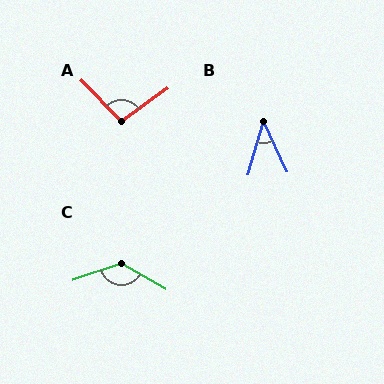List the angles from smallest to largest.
B (41°), A (98°), C (131°).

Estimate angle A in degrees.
Approximately 98 degrees.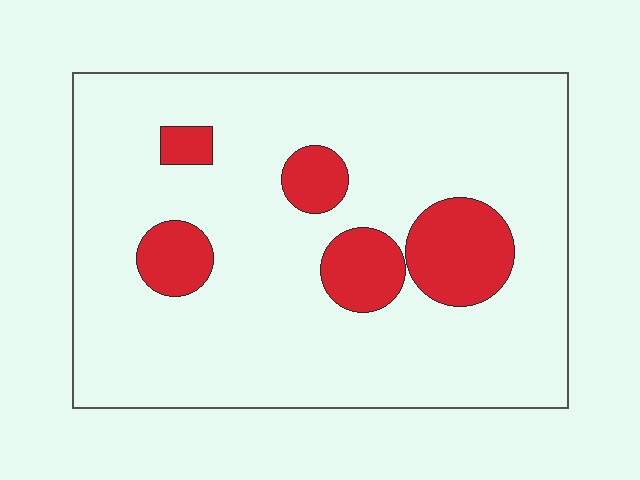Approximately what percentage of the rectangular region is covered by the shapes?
Approximately 15%.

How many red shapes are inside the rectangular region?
5.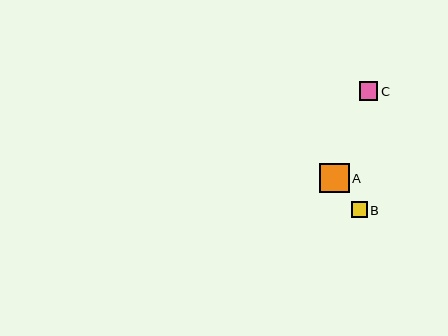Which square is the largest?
Square A is the largest with a size of approximately 29 pixels.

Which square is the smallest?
Square B is the smallest with a size of approximately 16 pixels.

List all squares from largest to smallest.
From largest to smallest: A, C, B.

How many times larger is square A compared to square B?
Square A is approximately 1.8 times the size of square B.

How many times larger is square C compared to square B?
Square C is approximately 1.1 times the size of square B.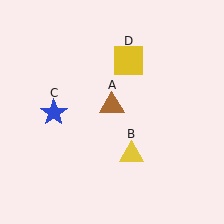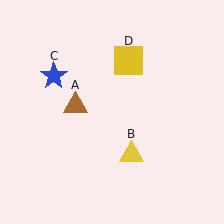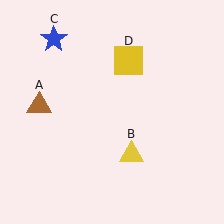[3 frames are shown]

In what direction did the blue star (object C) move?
The blue star (object C) moved up.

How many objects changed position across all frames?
2 objects changed position: brown triangle (object A), blue star (object C).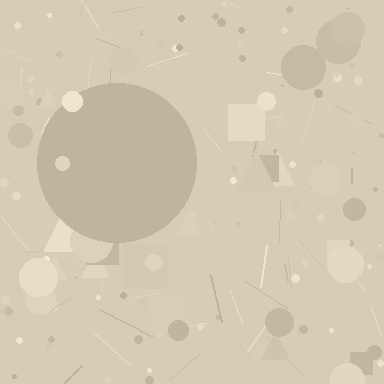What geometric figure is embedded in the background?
A circle is embedded in the background.